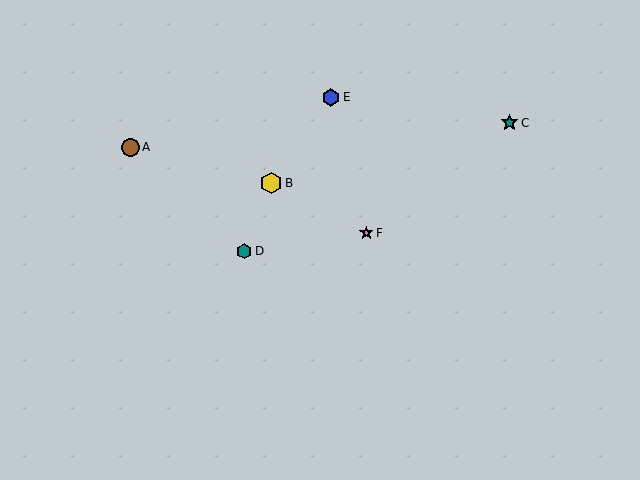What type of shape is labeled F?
Shape F is a pink star.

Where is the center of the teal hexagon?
The center of the teal hexagon is at (244, 251).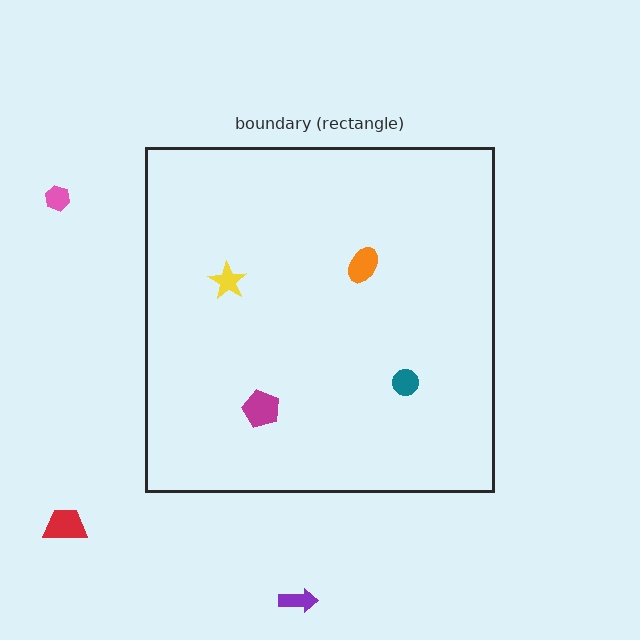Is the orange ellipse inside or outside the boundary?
Inside.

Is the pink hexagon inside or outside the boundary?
Outside.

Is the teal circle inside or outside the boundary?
Inside.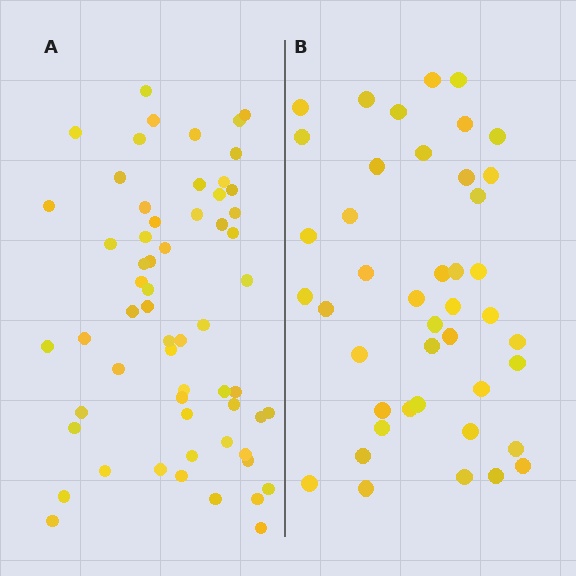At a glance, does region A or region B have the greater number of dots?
Region A (the left region) has more dots.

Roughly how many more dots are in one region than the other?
Region A has approximately 15 more dots than region B.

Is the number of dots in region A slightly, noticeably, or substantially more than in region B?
Region A has noticeably more, but not dramatically so. The ratio is roughly 1.4 to 1.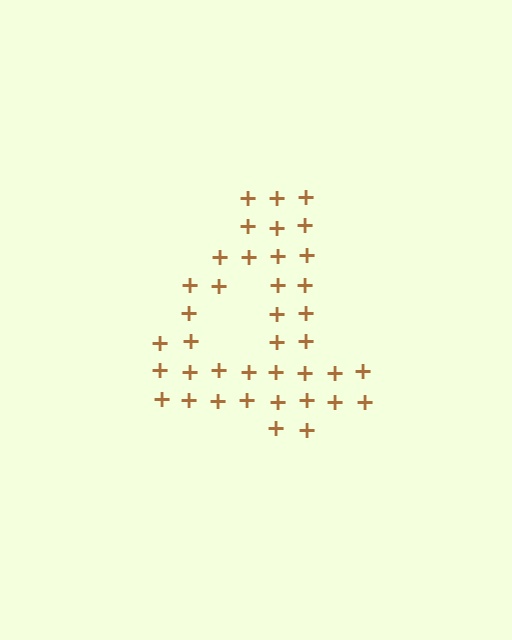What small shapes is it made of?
It is made of small plus signs.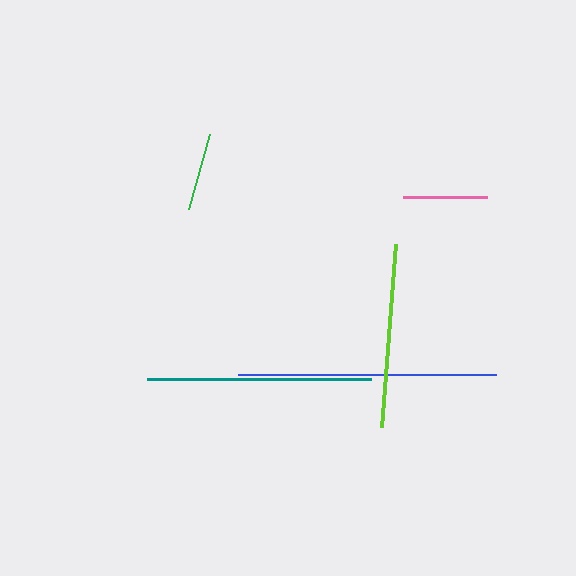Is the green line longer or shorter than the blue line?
The blue line is longer than the green line.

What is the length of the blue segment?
The blue segment is approximately 258 pixels long.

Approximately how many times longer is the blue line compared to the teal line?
The blue line is approximately 1.2 times the length of the teal line.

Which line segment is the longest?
The blue line is the longest at approximately 258 pixels.